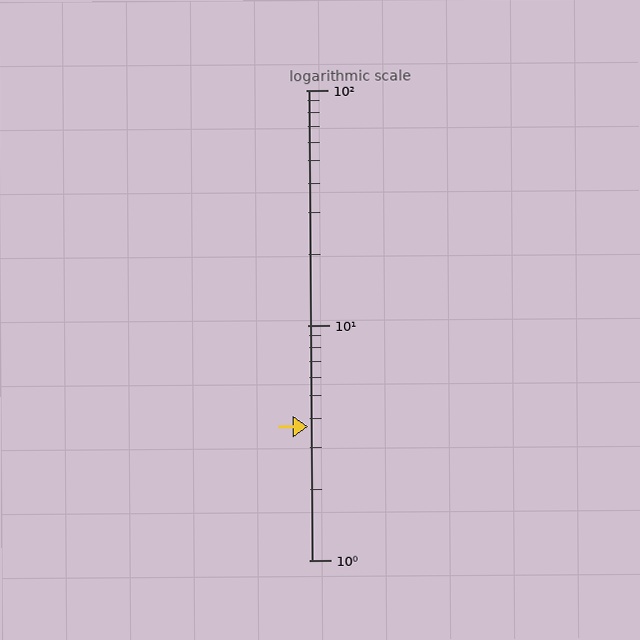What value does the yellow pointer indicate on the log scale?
The pointer indicates approximately 3.7.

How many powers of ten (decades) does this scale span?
The scale spans 2 decades, from 1 to 100.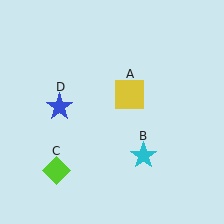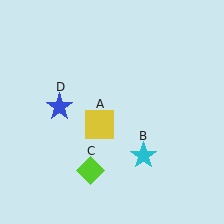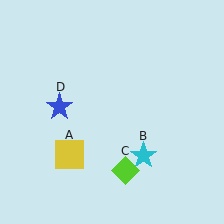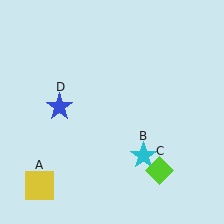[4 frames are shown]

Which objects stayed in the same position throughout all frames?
Cyan star (object B) and blue star (object D) remained stationary.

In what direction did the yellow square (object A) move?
The yellow square (object A) moved down and to the left.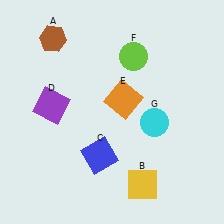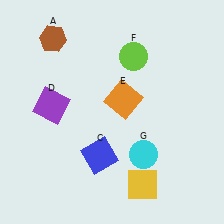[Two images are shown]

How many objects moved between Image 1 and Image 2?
1 object moved between the two images.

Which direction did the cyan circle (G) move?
The cyan circle (G) moved down.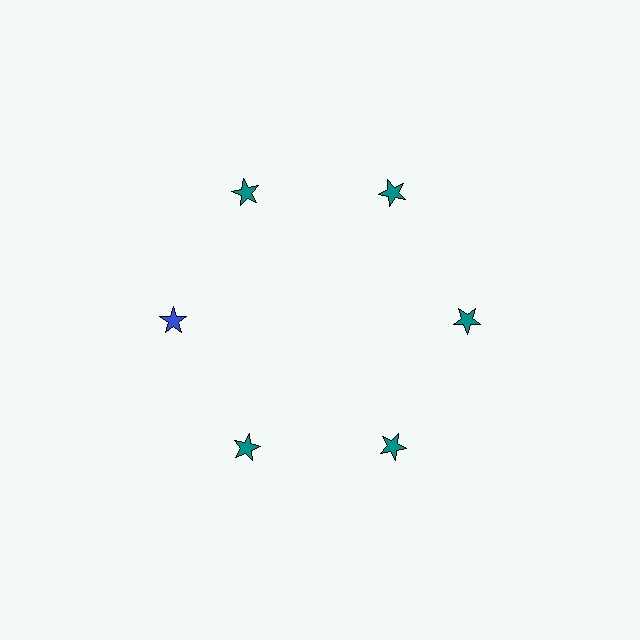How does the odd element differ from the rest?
It has a different color: blue instead of teal.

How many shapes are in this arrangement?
There are 6 shapes arranged in a ring pattern.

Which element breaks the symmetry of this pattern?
The blue star at roughly the 9 o'clock position breaks the symmetry. All other shapes are teal stars.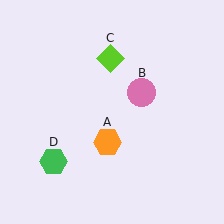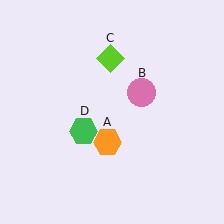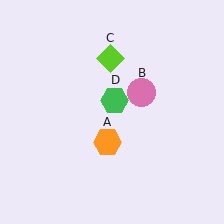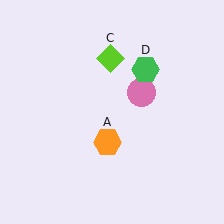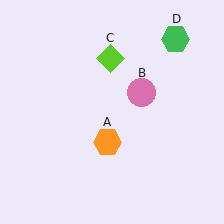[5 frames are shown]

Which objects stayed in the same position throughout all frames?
Orange hexagon (object A) and pink circle (object B) and lime diamond (object C) remained stationary.